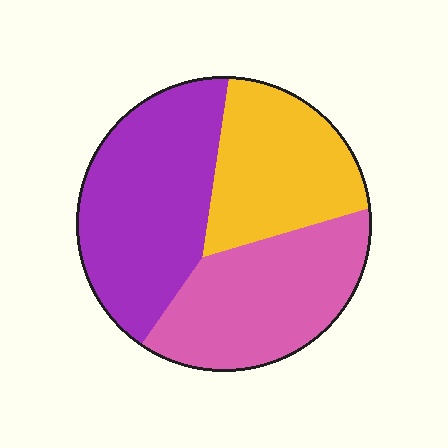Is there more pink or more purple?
Purple.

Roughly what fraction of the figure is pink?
Pink takes up about one third (1/3) of the figure.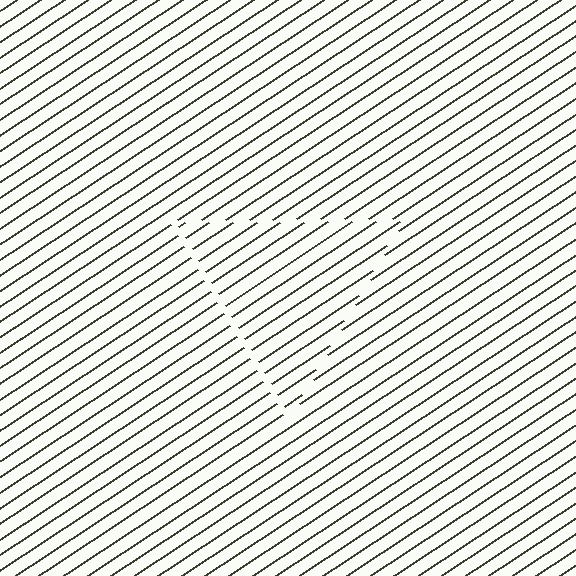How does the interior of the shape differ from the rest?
The interior of the shape contains the same grating, shifted by half a period — the contour is defined by the phase discontinuity where line-ends from the inner and outer gratings abut.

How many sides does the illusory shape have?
3 sides — the line-ends trace a triangle.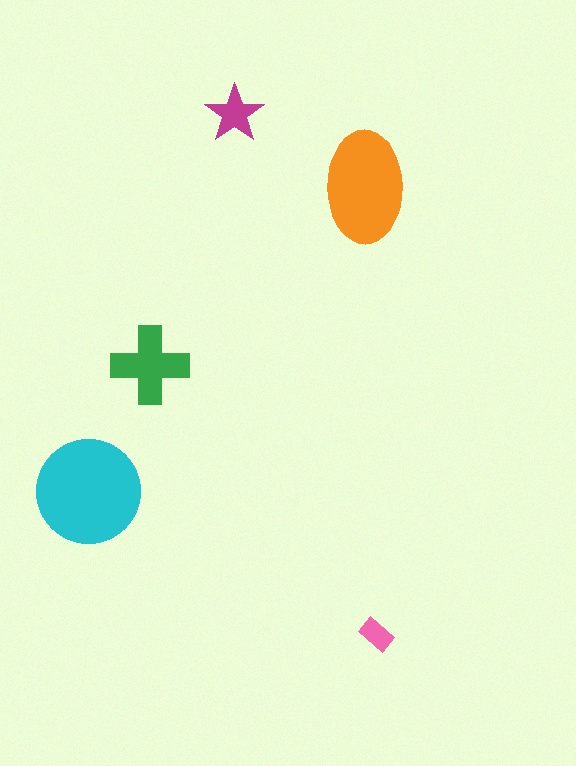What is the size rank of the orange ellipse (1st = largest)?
2nd.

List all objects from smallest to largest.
The pink rectangle, the magenta star, the green cross, the orange ellipse, the cyan circle.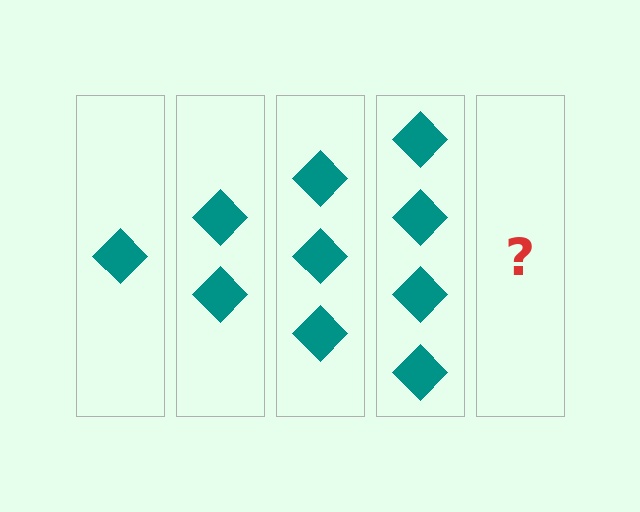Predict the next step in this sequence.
The next step is 5 diamonds.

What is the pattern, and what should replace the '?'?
The pattern is that each step adds one more diamond. The '?' should be 5 diamonds.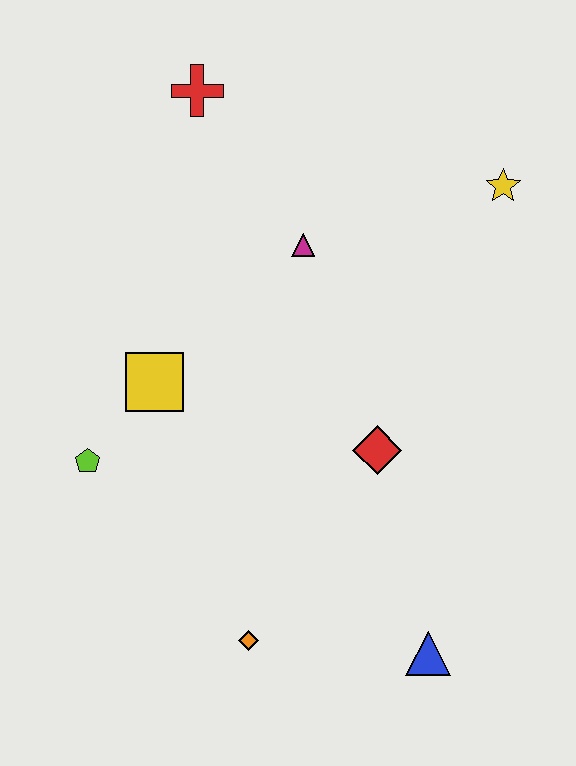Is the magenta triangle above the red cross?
No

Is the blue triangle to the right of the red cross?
Yes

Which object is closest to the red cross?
The magenta triangle is closest to the red cross.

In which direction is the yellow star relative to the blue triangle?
The yellow star is above the blue triangle.